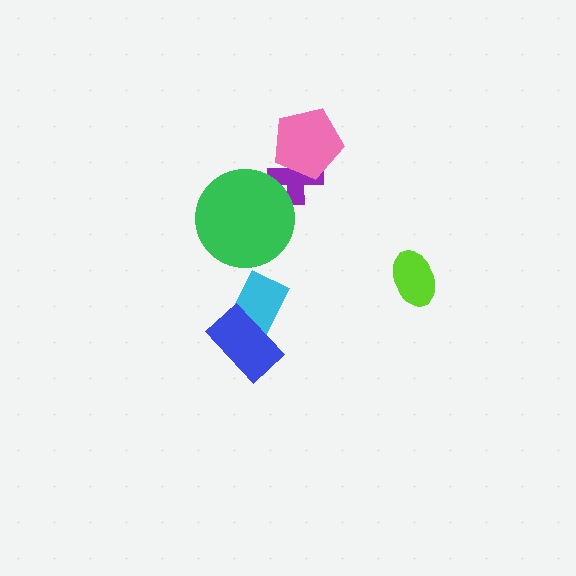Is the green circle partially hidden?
No, no other shape covers it.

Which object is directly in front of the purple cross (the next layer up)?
The pink pentagon is directly in front of the purple cross.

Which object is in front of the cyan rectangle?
The blue rectangle is in front of the cyan rectangle.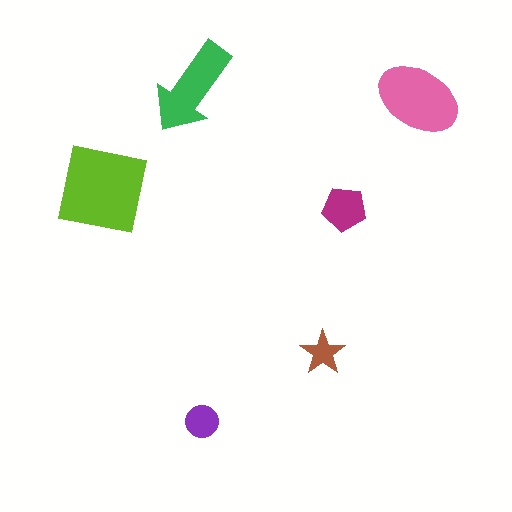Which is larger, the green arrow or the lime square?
The lime square.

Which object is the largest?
The lime square.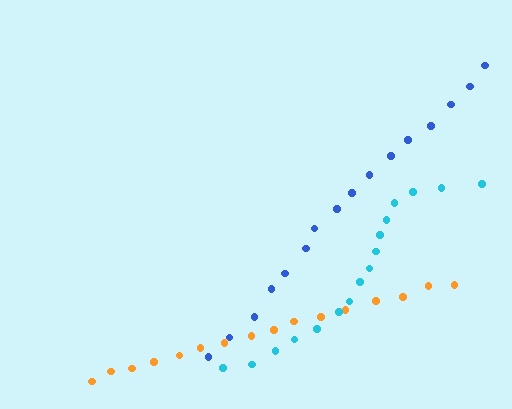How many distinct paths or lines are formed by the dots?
There are 3 distinct paths.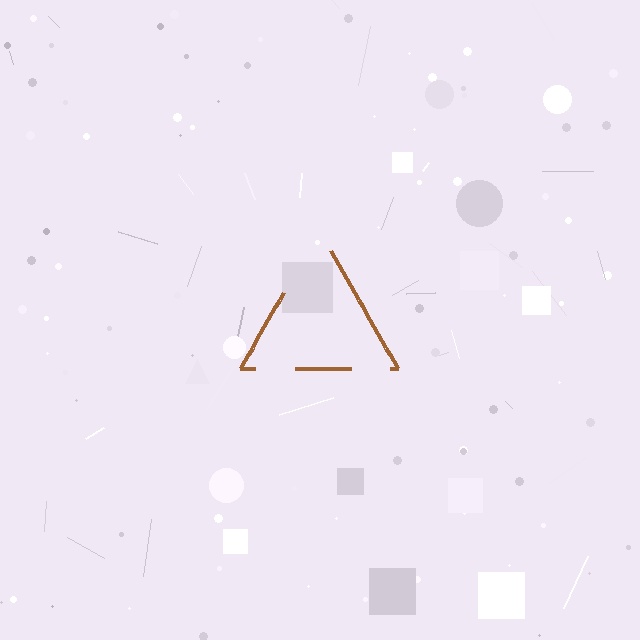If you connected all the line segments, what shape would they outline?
They would outline a triangle.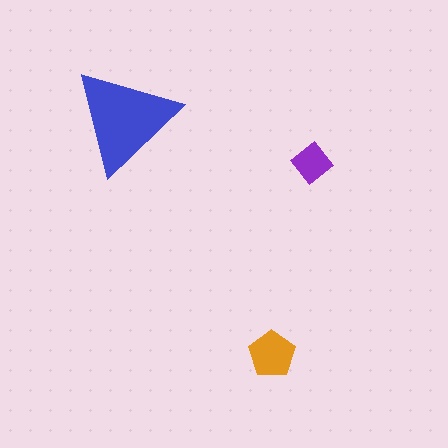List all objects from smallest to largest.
The purple diamond, the orange pentagon, the blue triangle.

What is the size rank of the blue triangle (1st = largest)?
1st.